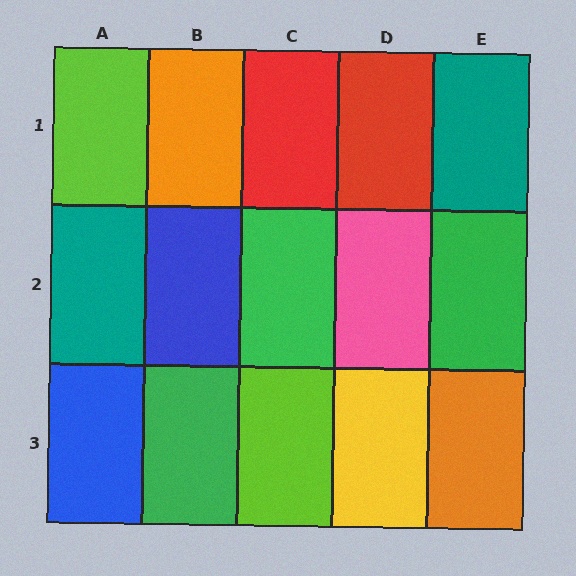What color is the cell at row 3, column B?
Green.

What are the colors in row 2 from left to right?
Teal, blue, green, pink, green.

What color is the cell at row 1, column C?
Red.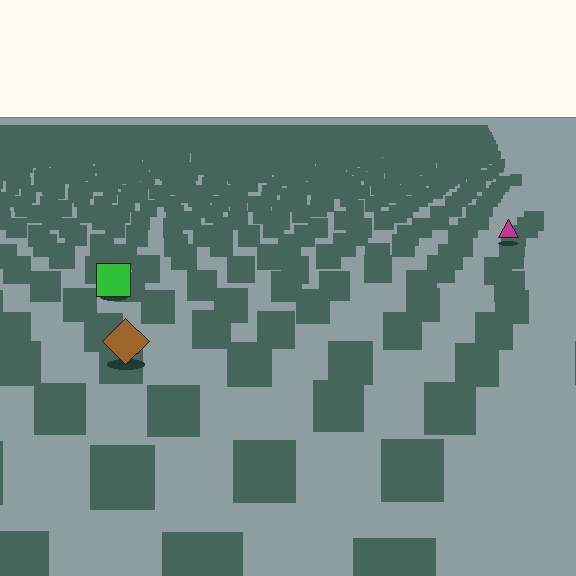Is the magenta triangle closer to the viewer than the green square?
No. The green square is closer — you can tell from the texture gradient: the ground texture is coarser near it.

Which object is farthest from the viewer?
The magenta triangle is farthest from the viewer. It appears smaller and the ground texture around it is denser.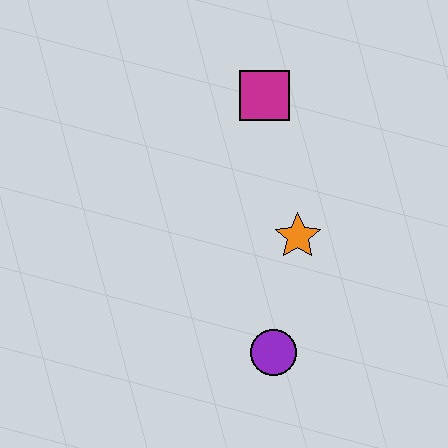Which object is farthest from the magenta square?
The purple circle is farthest from the magenta square.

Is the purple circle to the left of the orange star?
Yes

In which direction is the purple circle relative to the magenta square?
The purple circle is below the magenta square.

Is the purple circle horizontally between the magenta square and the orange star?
Yes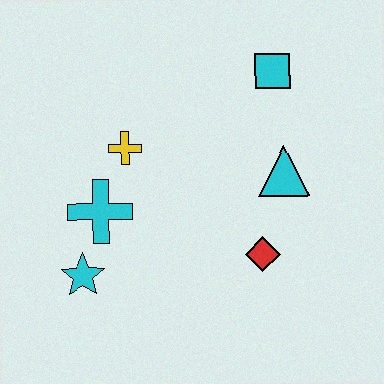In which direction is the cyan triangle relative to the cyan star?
The cyan triangle is to the right of the cyan star.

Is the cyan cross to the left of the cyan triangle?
Yes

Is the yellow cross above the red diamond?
Yes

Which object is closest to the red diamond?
The cyan triangle is closest to the red diamond.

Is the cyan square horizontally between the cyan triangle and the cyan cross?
Yes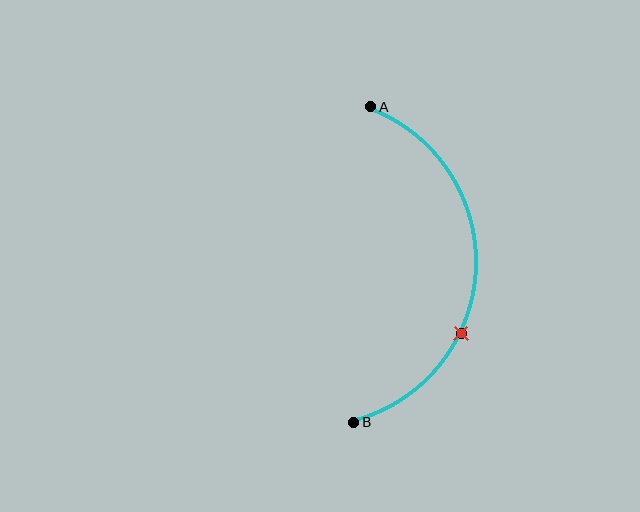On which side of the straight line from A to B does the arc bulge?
The arc bulges to the right of the straight line connecting A and B.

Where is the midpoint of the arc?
The arc midpoint is the point on the curve farthest from the straight line joining A and B. It sits to the right of that line.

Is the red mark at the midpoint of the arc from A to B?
No. The red mark lies on the arc but is closer to endpoint B. The arc midpoint would be at the point on the curve equidistant along the arc from both A and B.